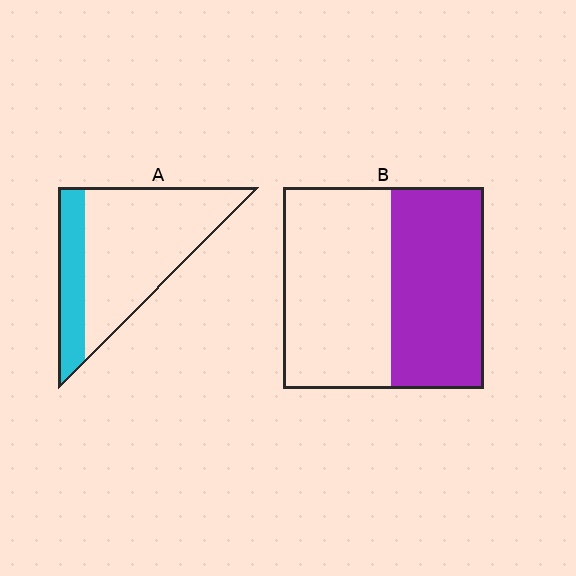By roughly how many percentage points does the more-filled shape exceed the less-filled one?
By roughly 20 percentage points (B over A).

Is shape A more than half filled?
No.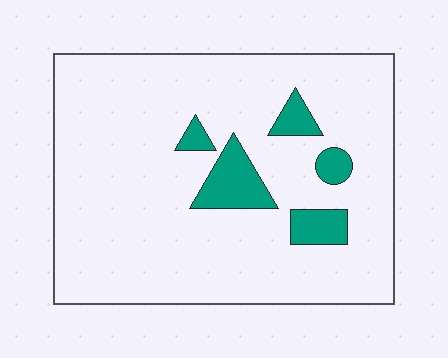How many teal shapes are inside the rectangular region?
5.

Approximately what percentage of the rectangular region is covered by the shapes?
Approximately 10%.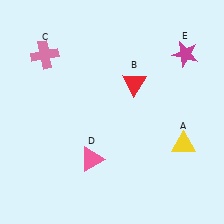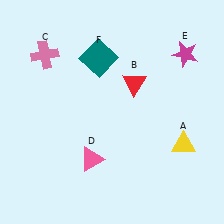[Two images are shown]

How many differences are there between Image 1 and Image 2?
There is 1 difference between the two images.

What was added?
A teal square (F) was added in Image 2.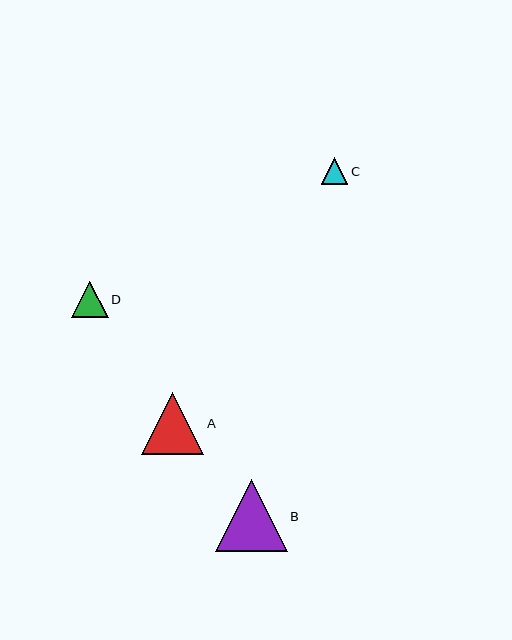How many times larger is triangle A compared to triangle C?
Triangle A is approximately 2.3 times the size of triangle C.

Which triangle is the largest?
Triangle B is the largest with a size of approximately 72 pixels.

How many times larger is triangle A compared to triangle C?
Triangle A is approximately 2.3 times the size of triangle C.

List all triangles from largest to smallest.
From largest to smallest: B, A, D, C.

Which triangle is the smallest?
Triangle C is the smallest with a size of approximately 27 pixels.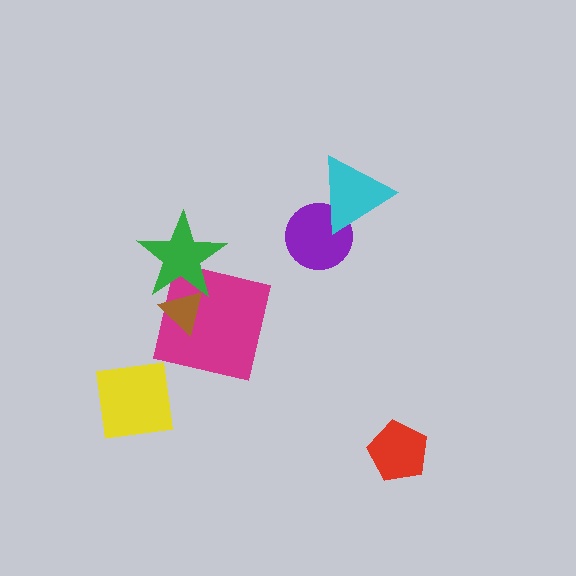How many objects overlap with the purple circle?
1 object overlaps with the purple circle.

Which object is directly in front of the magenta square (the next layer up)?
The brown triangle is directly in front of the magenta square.